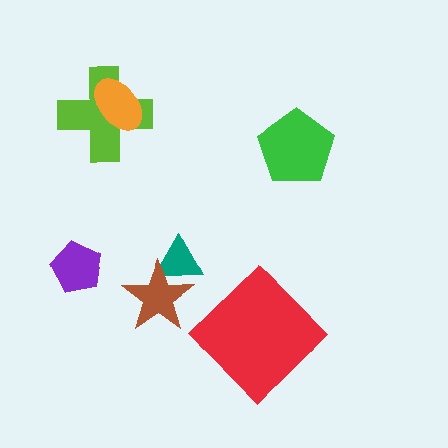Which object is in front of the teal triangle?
The brown star is in front of the teal triangle.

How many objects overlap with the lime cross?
1 object overlaps with the lime cross.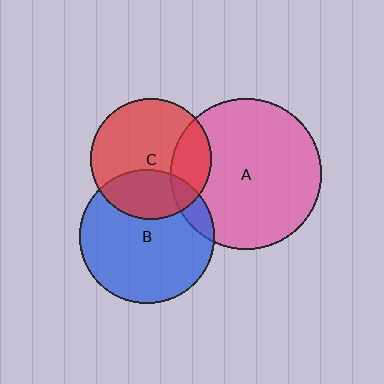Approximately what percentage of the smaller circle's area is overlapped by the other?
Approximately 30%.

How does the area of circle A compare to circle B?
Approximately 1.3 times.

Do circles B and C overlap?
Yes.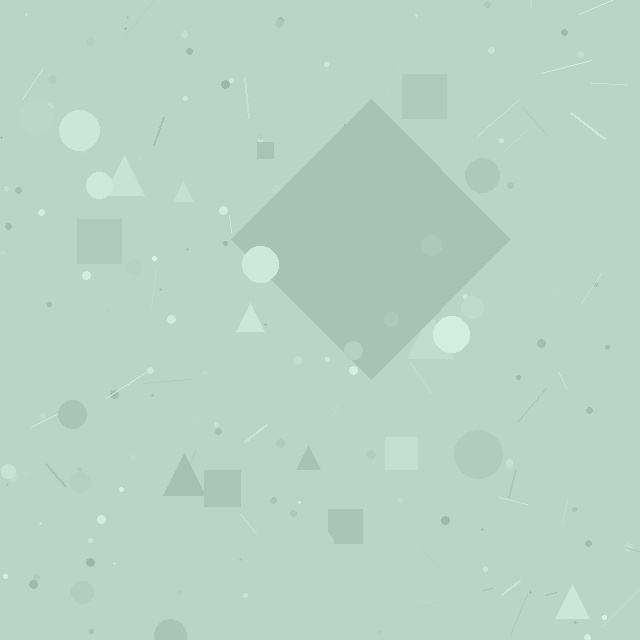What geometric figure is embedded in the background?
A diamond is embedded in the background.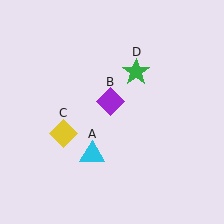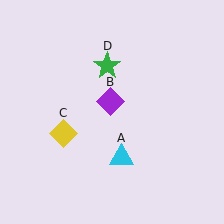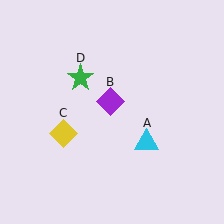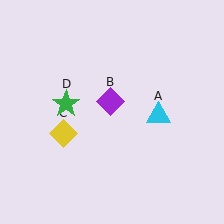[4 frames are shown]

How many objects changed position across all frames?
2 objects changed position: cyan triangle (object A), green star (object D).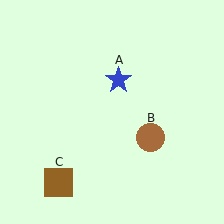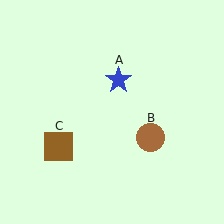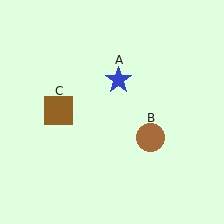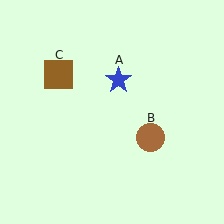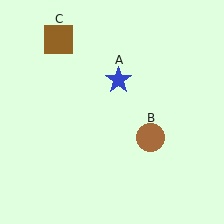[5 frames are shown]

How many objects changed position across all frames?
1 object changed position: brown square (object C).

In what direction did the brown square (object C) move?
The brown square (object C) moved up.